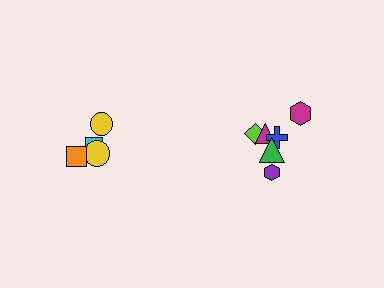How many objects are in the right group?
There are 6 objects.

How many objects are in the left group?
There are 4 objects.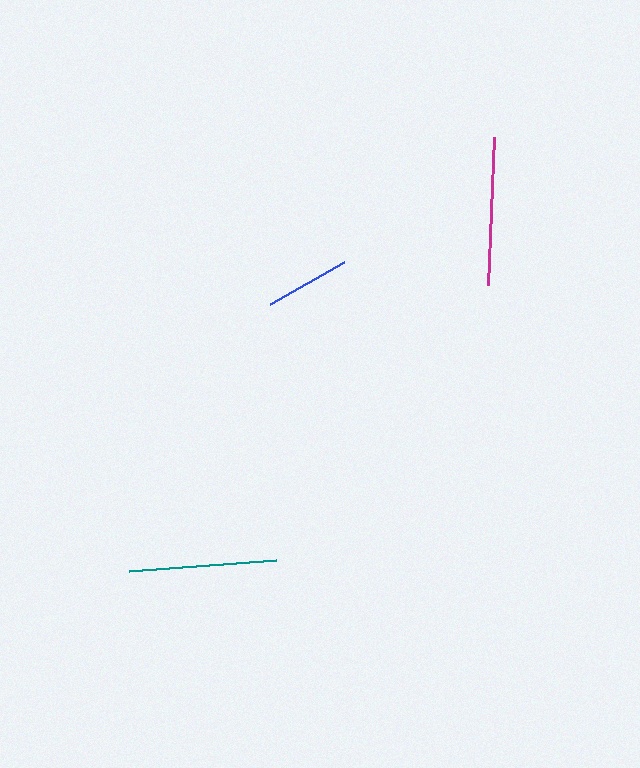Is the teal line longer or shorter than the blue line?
The teal line is longer than the blue line.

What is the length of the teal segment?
The teal segment is approximately 148 pixels long.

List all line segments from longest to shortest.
From longest to shortest: teal, magenta, blue.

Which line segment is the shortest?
The blue line is the shortest at approximately 85 pixels.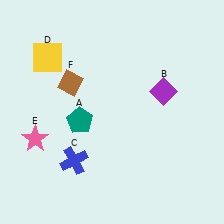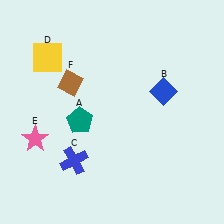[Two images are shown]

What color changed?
The diamond (B) changed from purple in Image 1 to blue in Image 2.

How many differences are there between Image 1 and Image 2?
There is 1 difference between the two images.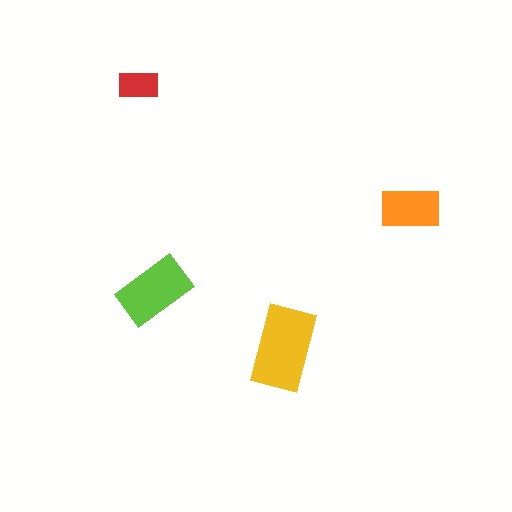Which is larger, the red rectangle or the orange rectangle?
The orange one.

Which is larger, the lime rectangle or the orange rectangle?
The lime one.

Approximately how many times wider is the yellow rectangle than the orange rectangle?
About 1.5 times wider.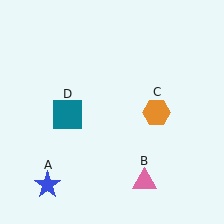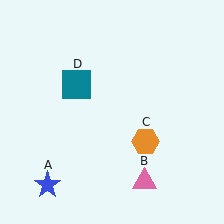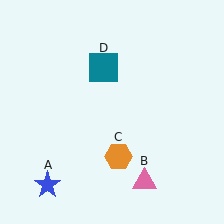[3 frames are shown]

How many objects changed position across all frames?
2 objects changed position: orange hexagon (object C), teal square (object D).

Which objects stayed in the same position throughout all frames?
Blue star (object A) and pink triangle (object B) remained stationary.